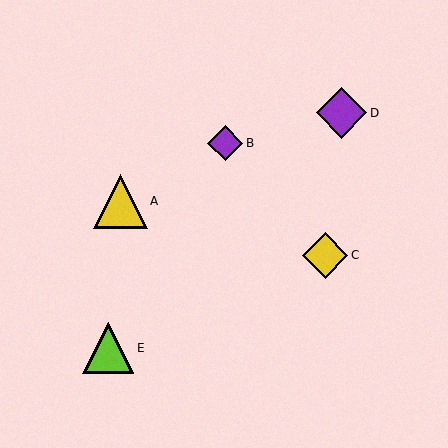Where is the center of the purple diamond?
The center of the purple diamond is at (342, 113).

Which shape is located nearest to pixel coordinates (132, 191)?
The yellow triangle (labeled A) at (120, 201) is nearest to that location.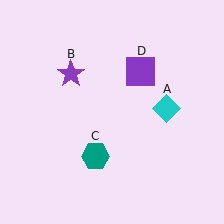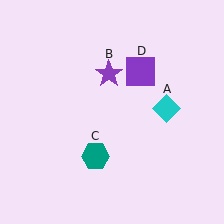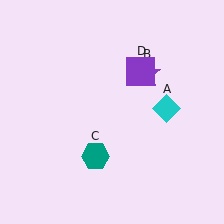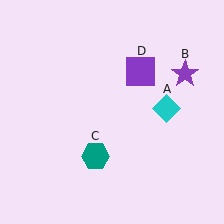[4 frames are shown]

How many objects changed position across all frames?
1 object changed position: purple star (object B).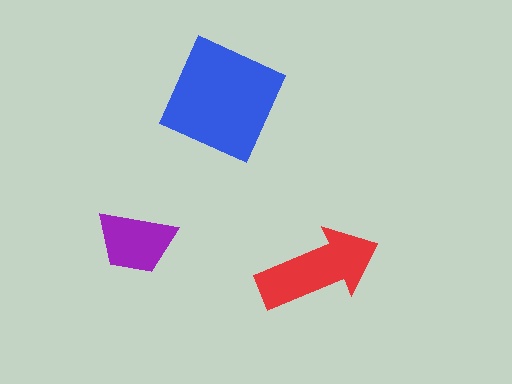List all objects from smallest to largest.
The purple trapezoid, the red arrow, the blue square.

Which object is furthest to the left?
The purple trapezoid is leftmost.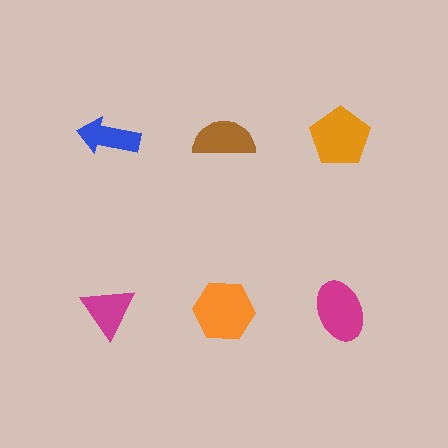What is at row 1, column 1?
A blue arrow.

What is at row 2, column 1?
A magenta triangle.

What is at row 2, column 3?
A magenta ellipse.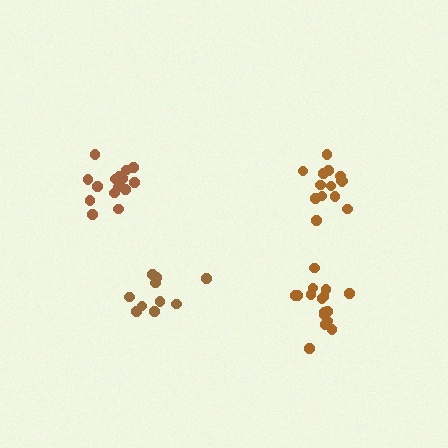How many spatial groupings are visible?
There are 4 spatial groupings.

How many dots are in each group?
Group 1: 15 dots, Group 2: 15 dots, Group 3: 16 dots, Group 4: 10 dots (56 total).